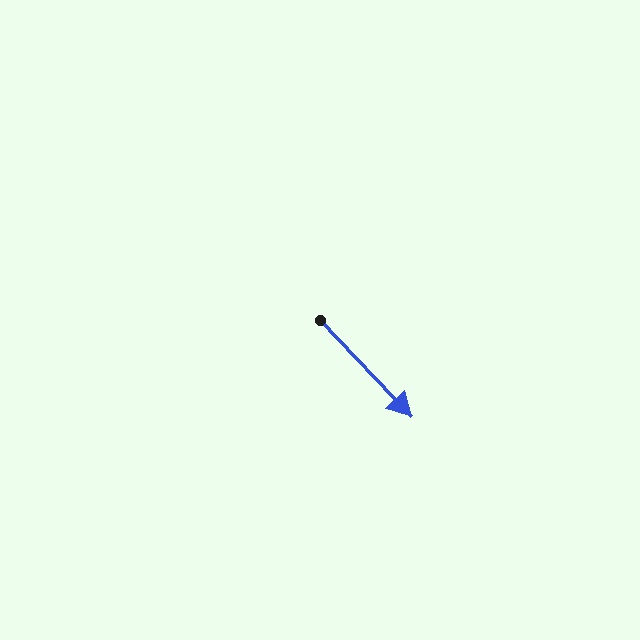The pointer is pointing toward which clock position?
Roughly 5 o'clock.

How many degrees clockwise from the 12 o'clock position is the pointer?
Approximately 137 degrees.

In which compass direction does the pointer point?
Southeast.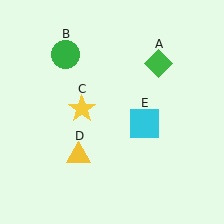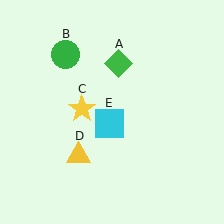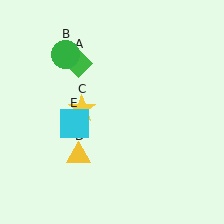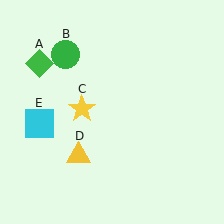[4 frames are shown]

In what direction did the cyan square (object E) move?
The cyan square (object E) moved left.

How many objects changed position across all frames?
2 objects changed position: green diamond (object A), cyan square (object E).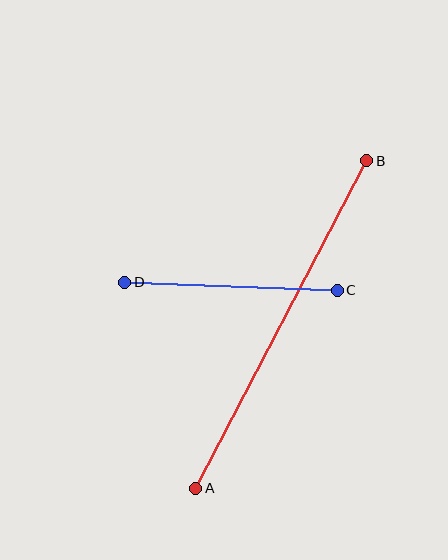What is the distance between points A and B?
The distance is approximately 369 pixels.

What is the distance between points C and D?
The distance is approximately 213 pixels.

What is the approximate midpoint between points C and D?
The midpoint is at approximately (231, 286) pixels.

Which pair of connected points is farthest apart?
Points A and B are farthest apart.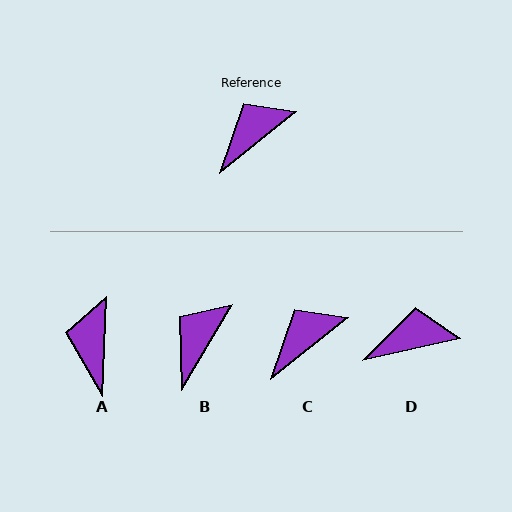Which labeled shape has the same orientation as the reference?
C.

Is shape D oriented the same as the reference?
No, it is off by about 26 degrees.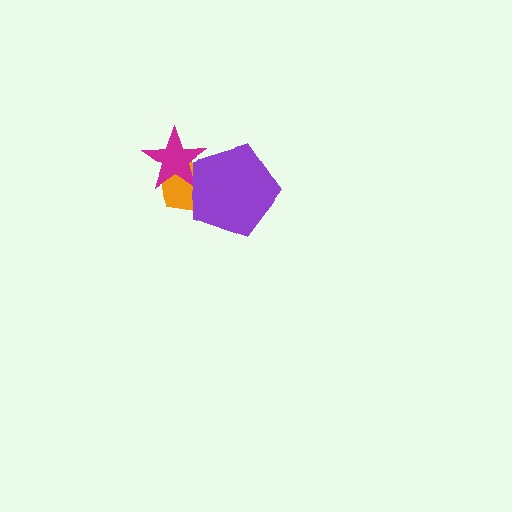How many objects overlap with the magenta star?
2 objects overlap with the magenta star.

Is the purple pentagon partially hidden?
No, no other shape covers it.